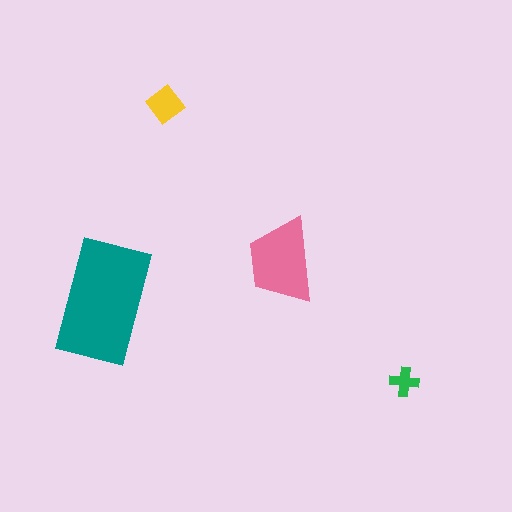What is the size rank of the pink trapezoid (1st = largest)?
2nd.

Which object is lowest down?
The green cross is bottommost.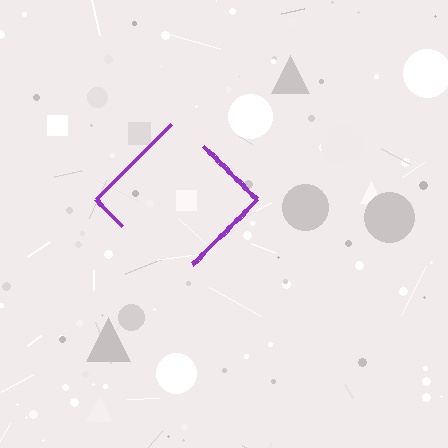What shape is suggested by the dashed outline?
The dashed outline suggests a diamond.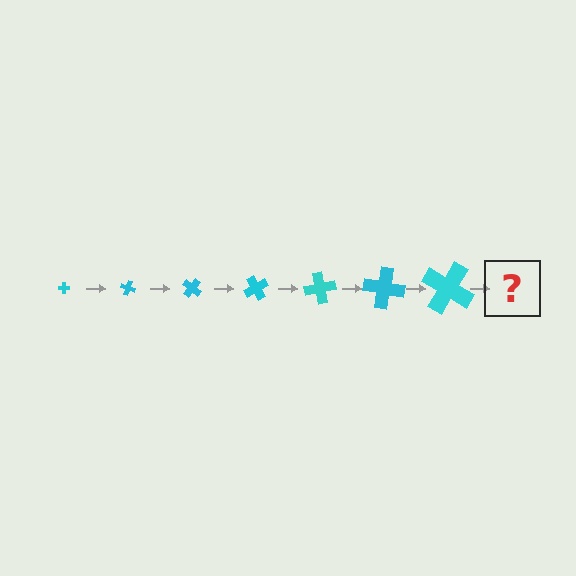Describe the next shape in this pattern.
It should be a cross, larger than the previous one and rotated 140 degrees from the start.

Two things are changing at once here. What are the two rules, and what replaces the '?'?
The two rules are that the cross grows larger each step and it rotates 20 degrees each step. The '?' should be a cross, larger than the previous one and rotated 140 degrees from the start.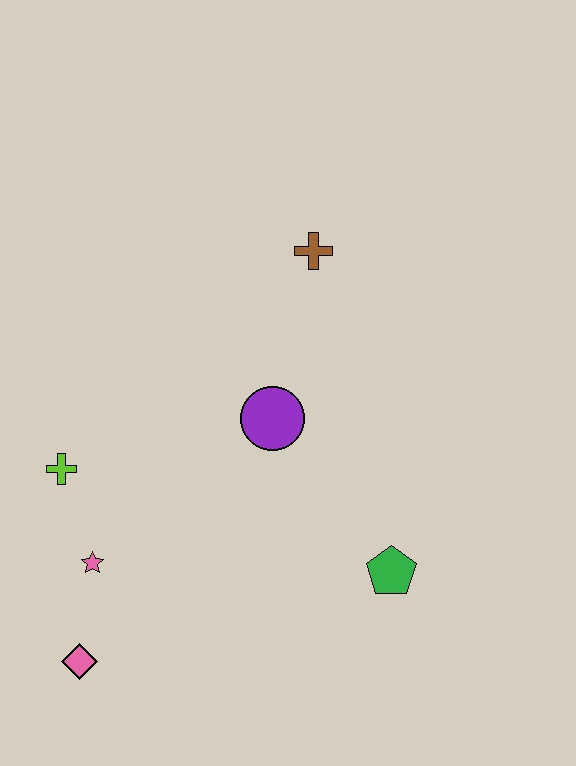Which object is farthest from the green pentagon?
The lime cross is farthest from the green pentagon.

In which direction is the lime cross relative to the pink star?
The lime cross is above the pink star.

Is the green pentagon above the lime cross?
No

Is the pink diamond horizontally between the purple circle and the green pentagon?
No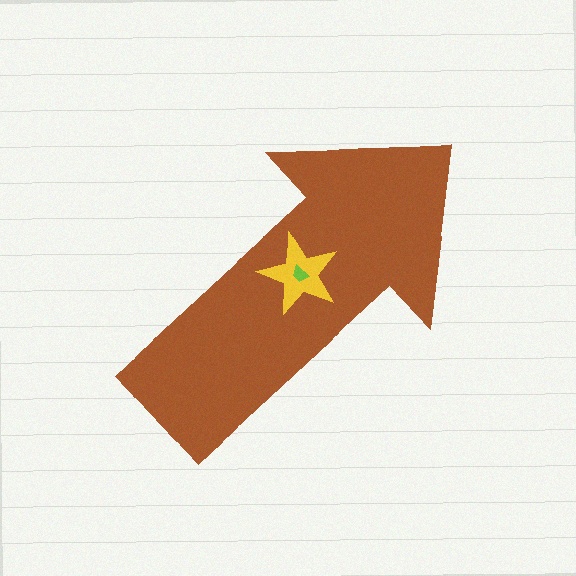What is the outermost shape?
The brown arrow.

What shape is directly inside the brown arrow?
The yellow star.